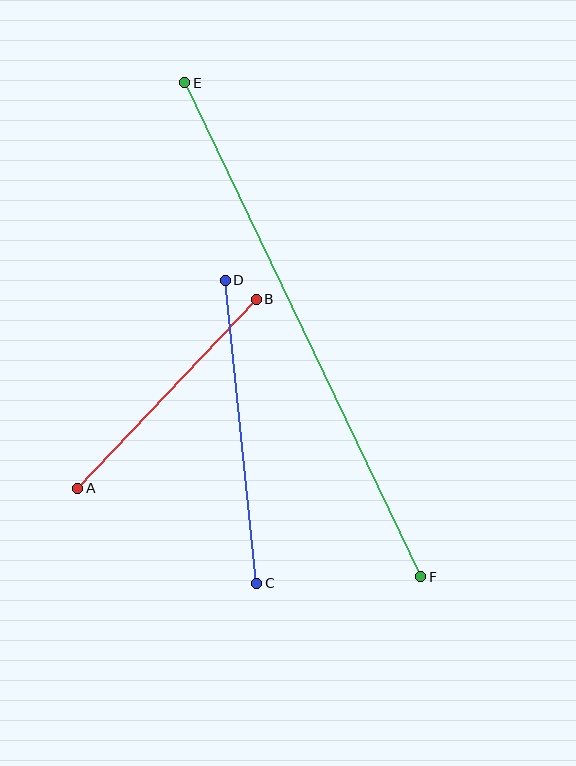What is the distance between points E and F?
The distance is approximately 547 pixels.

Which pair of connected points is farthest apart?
Points E and F are farthest apart.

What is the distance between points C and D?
The distance is approximately 305 pixels.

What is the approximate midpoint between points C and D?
The midpoint is at approximately (241, 432) pixels.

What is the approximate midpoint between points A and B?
The midpoint is at approximately (167, 394) pixels.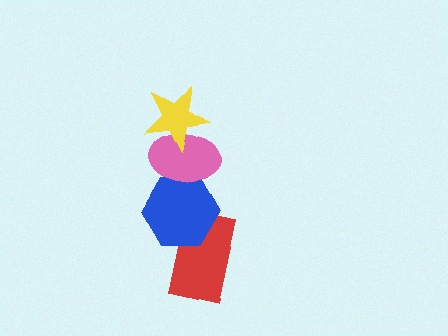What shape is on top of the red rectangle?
The blue hexagon is on top of the red rectangle.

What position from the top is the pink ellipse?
The pink ellipse is 2nd from the top.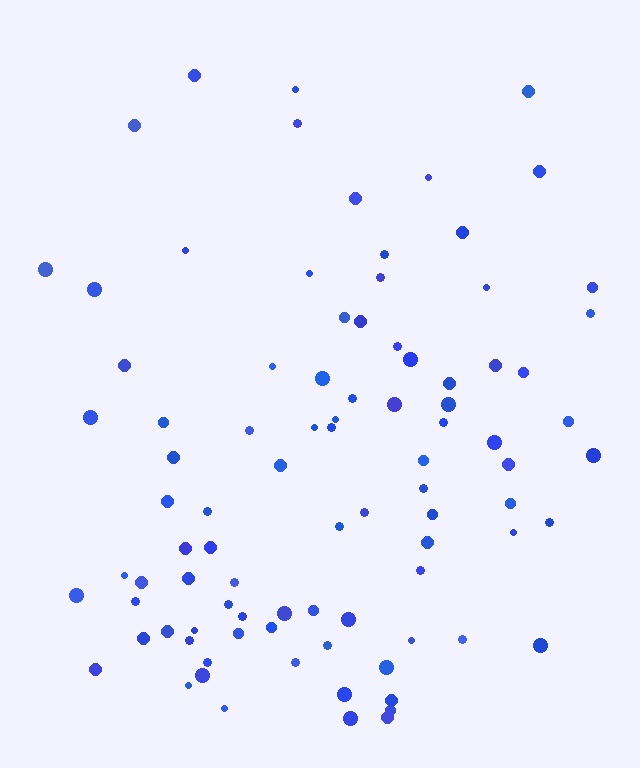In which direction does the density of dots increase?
From top to bottom, with the bottom side densest.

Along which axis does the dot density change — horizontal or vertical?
Vertical.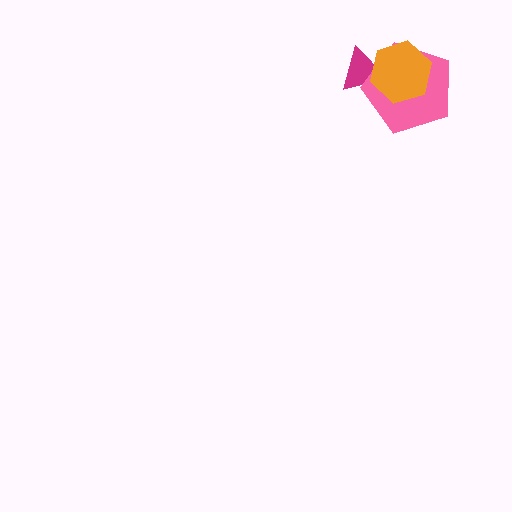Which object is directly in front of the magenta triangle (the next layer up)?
The pink pentagon is directly in front of the magenta triangle.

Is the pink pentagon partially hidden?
Yes, it is partially covered by another shape.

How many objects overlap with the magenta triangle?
2 objects overlap with the magenta triangle.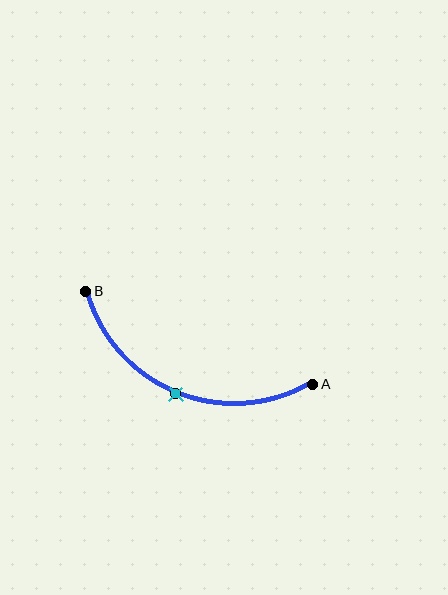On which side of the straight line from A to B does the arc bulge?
The arc bulges below the straight line connecting A and B.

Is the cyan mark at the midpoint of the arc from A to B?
Yes. The cyan mark lies on the arc at equal arc-length from both A and B — it is the arc midpoint.